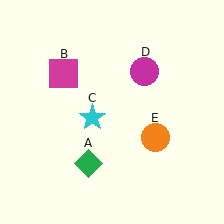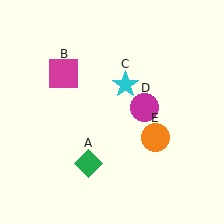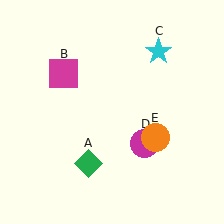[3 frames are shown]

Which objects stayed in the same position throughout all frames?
Green diamond (object A) and magenta square (object B) and orange circle (object E) remained stationary.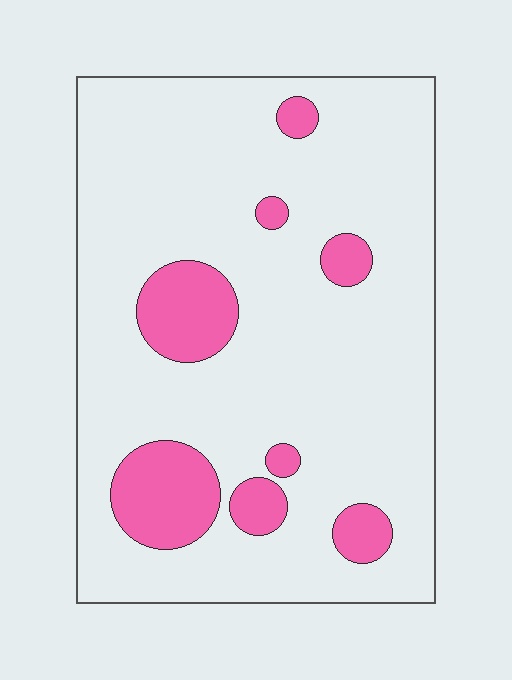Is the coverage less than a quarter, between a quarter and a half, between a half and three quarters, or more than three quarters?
Less than a quarter.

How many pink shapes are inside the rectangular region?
8.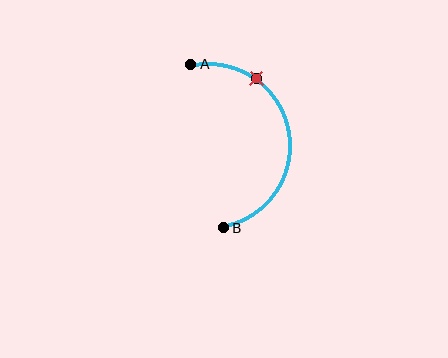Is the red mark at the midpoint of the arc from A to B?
No. The red mark lies on the arc but is closer to endpoint A. The arc midpoint would be at the point on the curve equidistant along the arc from both A and B.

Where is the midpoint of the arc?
The arc midpoint is the point on the curve farthest from the straight line joining A and B. It sits to the right of that line.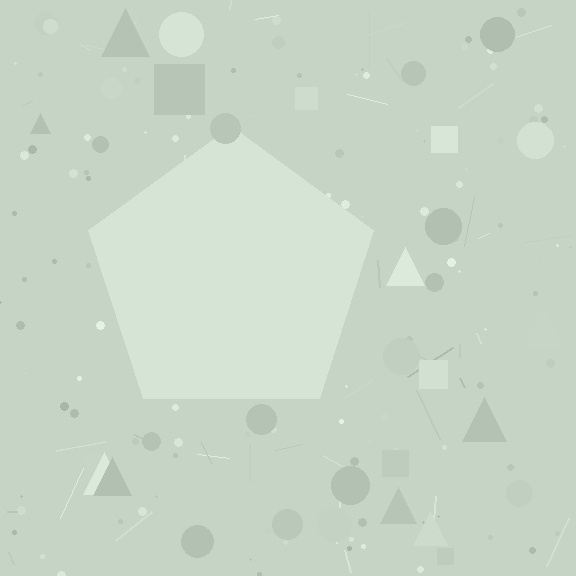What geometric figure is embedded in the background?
A pentagon is embedded in the background.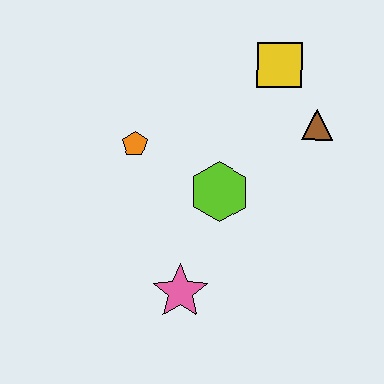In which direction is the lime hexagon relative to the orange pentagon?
The lime hexagon is to the right of the orange pentagon.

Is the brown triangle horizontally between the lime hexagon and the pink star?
No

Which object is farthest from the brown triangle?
The pink star is farthest from the brown triangle.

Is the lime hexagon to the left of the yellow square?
Yes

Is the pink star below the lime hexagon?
Yes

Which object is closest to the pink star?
The lime hexagon is closest to the pink star.